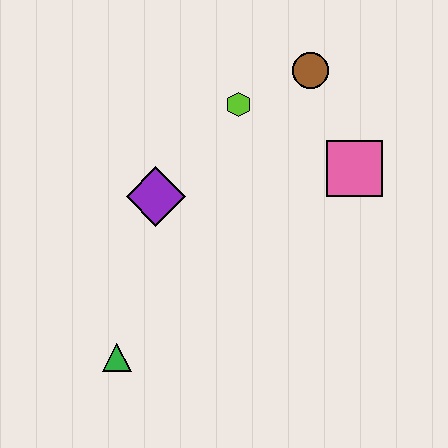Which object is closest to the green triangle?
The purple diamond is closest to the green triangle.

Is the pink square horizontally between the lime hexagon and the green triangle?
No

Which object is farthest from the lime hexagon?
The green triangle is farthest from the lime hexagon.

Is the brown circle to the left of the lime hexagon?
No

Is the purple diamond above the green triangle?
Yes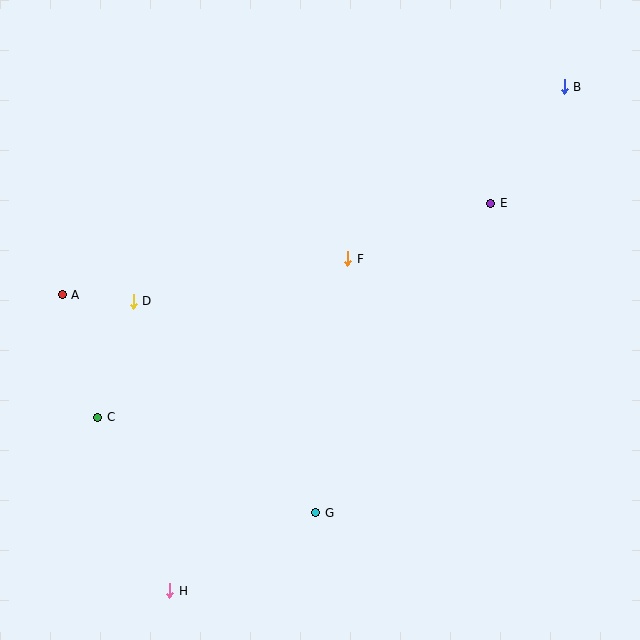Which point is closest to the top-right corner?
Point B is closest to the top-right corner.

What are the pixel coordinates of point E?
Point E is at (491, 203).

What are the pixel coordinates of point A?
Point A is at (62, 295).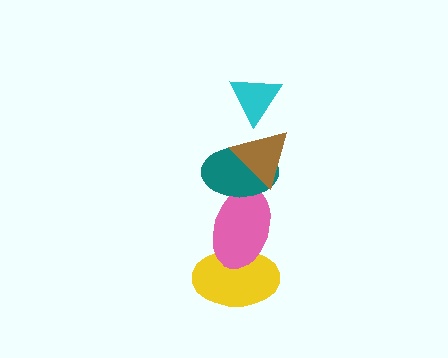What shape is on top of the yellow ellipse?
The pink ellipse is on top of the yellow ellipse.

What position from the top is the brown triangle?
The brown triangle is 2nd from the top.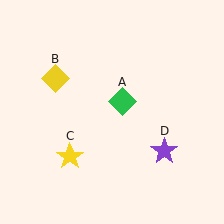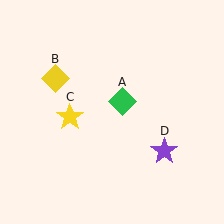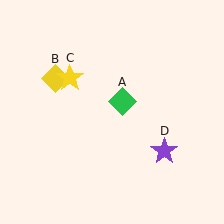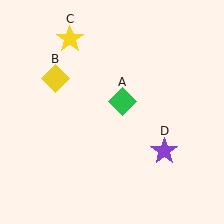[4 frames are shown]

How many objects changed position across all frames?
1 object changed position: yellow star (object C).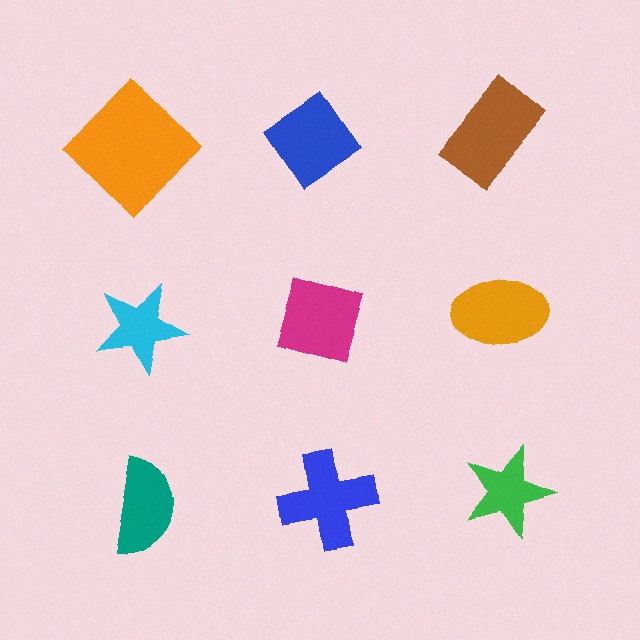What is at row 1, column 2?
A blue diamond.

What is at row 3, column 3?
A green star.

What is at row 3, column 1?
A teal semicircle.